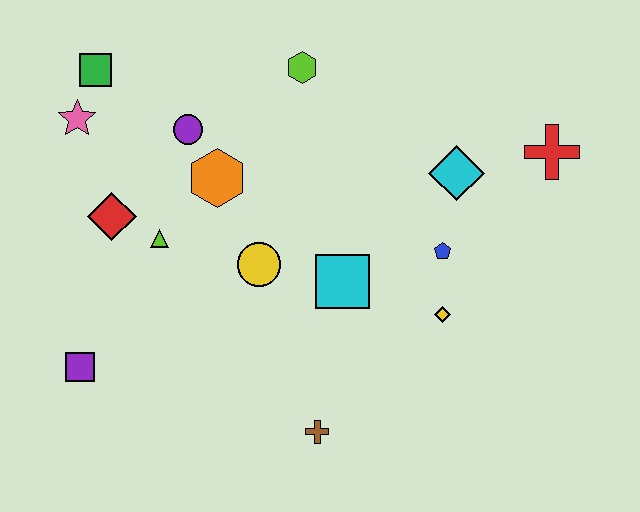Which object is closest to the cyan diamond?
The blue pentagon is closest to the cyan diamond.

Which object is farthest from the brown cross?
The green square is farthest from the brown cross.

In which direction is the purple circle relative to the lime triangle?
The purple circle is above the lime triangle.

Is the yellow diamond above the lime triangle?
No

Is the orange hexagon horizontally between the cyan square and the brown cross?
No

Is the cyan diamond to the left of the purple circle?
No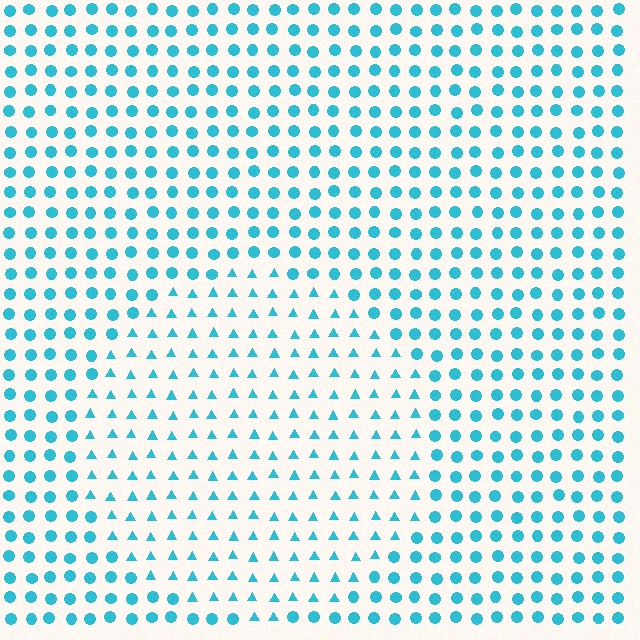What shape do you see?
I see a circle.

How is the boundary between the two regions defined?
The boundary is defined by a change in element shape: triangles inside vs. circles outside. All elements share the same color and spacing.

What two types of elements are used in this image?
The image uses triangles inside the circle region and circles outside it.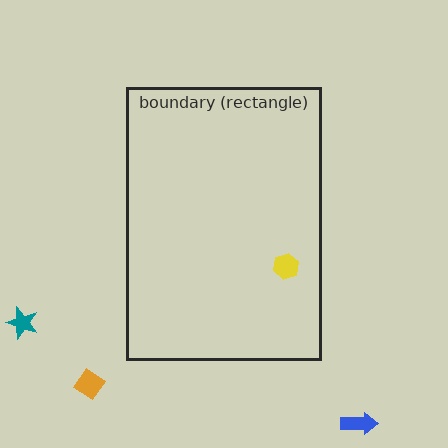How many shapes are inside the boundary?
1 inside, 3 outside.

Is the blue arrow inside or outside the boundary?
Outside.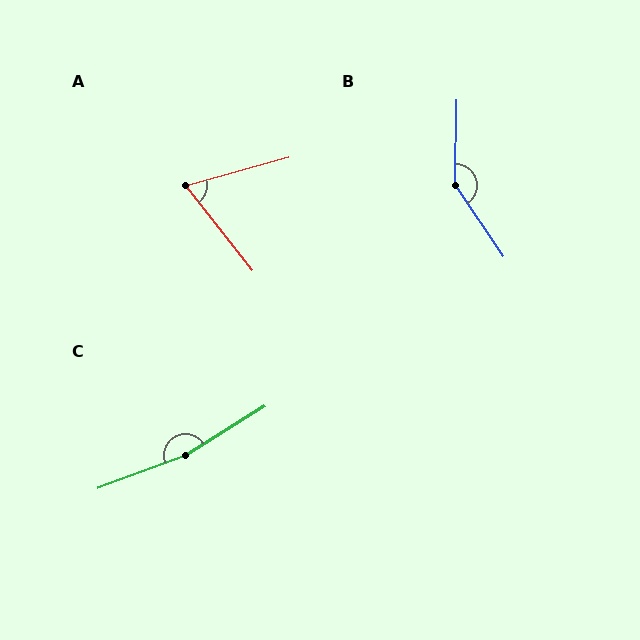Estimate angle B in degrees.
Approximately 145 degrees.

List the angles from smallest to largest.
A (67°), B (145°), C (169°).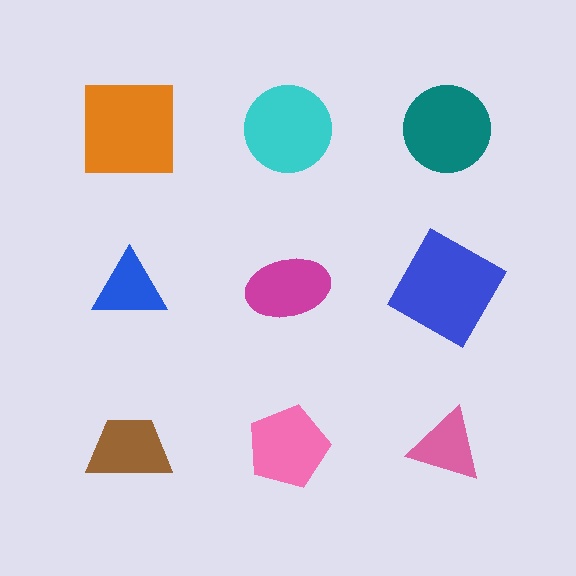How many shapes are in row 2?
3 shapes.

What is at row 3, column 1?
A brown trapezoid.